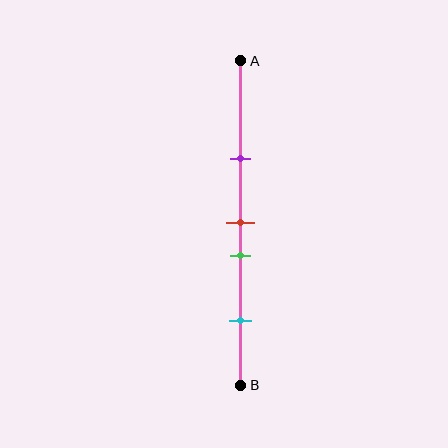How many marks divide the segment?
There are 4 marks dividing the segment.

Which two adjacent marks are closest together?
The red and green marks are the closest adjacent pair.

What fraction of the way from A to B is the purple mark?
The purple mark is approximately 30% (0.3) of the way from A to B.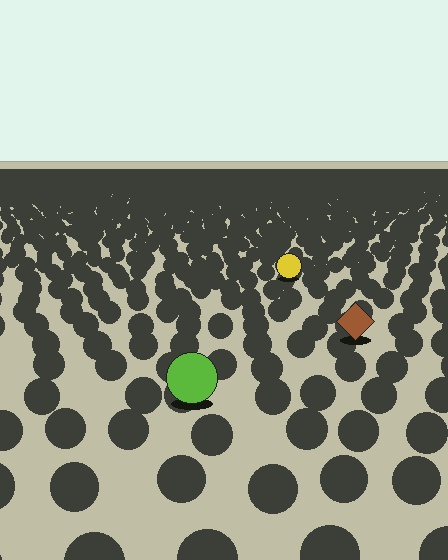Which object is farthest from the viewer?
The yellow circle is farthest from the viewer. It appears smaller and the ground texture around it is denser.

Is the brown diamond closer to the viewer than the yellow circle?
Yes. The brown diamond is closer — you can tell from the texture gradient: the ground texture is coarser near it.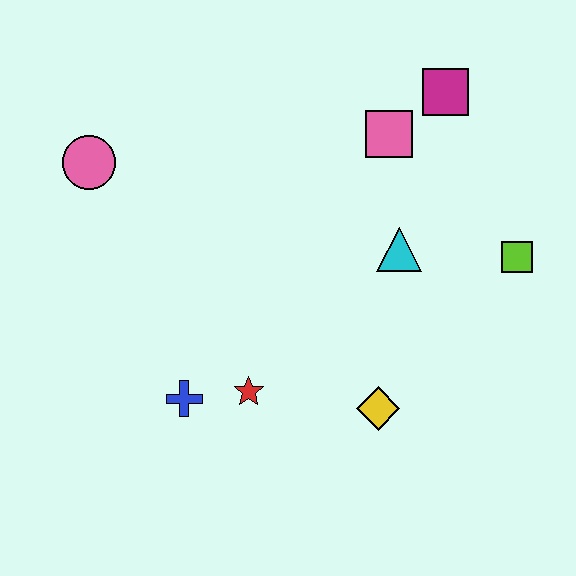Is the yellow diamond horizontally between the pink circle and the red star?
No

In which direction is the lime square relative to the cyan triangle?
The lime square is to the right of the cyan triangle.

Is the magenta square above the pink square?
Yes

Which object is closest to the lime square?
The cyan triangle is closest to the lime square.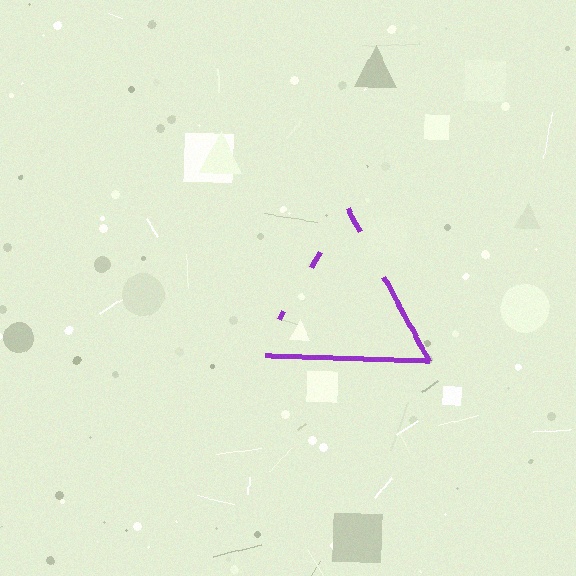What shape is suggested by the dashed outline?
The dashed outline suggests a triangle.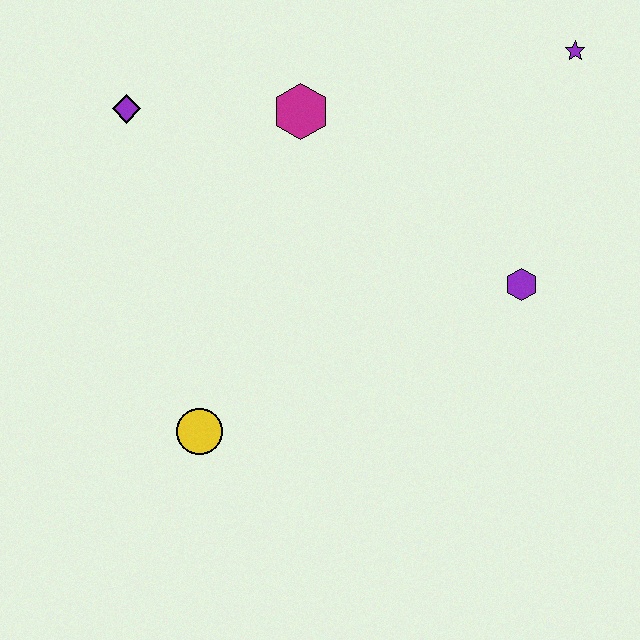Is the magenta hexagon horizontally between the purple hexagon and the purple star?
No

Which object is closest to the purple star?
The purple hexagon is closest to the purple star.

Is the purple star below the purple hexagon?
No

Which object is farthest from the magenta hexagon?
The yellow circle is farthest from the magenta hexagon.